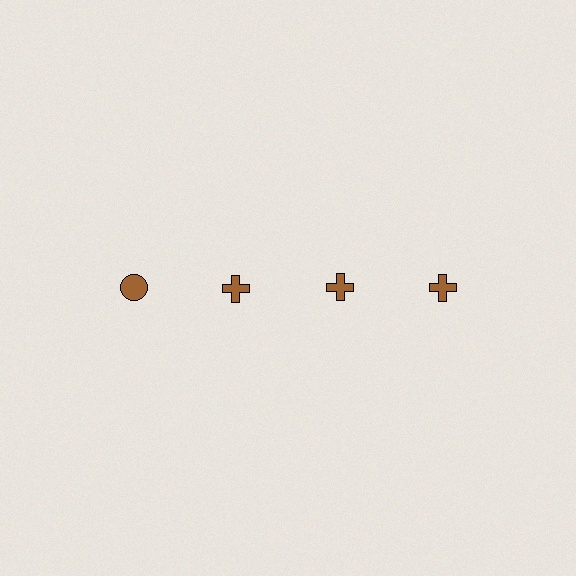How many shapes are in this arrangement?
There are 4 shapes arranged in a grid pattern.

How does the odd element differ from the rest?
It has a different shape: circle instead of cross.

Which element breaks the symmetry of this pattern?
The brown circle in the top row, leftmost column breaks the symmetry. All other shapes are brown crosses.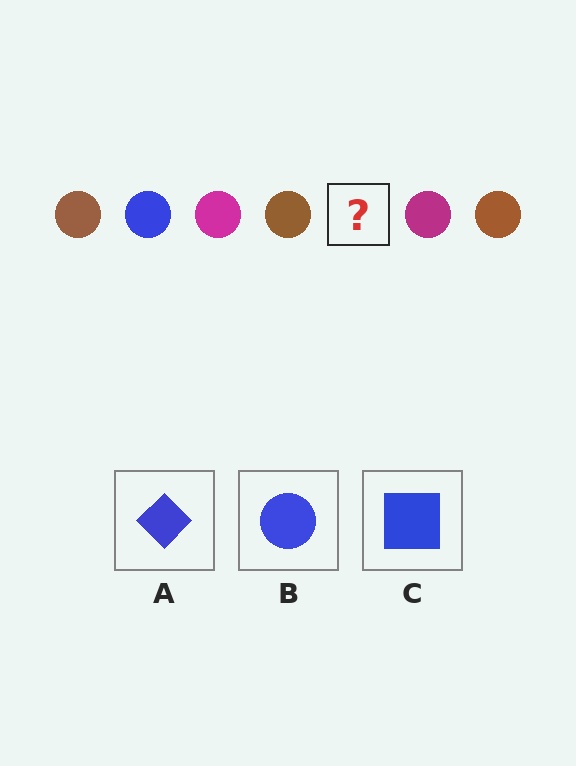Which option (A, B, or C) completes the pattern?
B.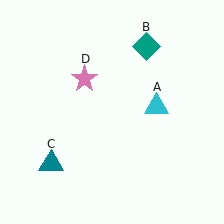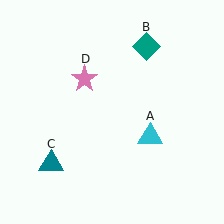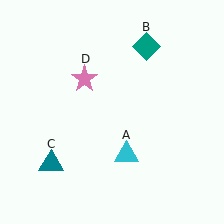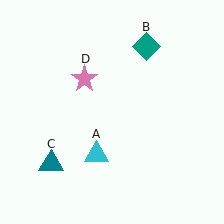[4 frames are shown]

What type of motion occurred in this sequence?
The cyan triangle (object A) rotated clockwise around the center of the scene.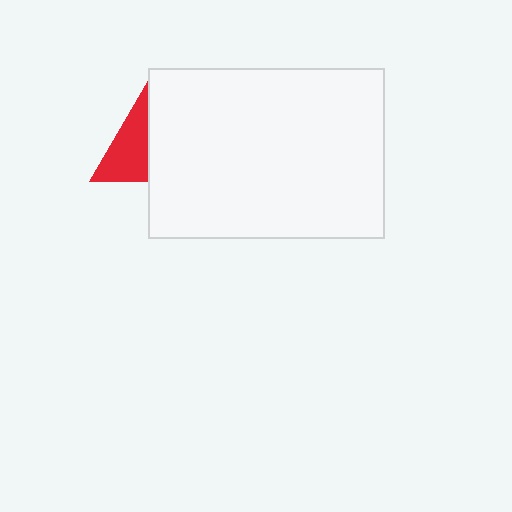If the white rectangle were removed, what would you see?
You would see the complete red triangle.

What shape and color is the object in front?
The object in front is a white rectangle.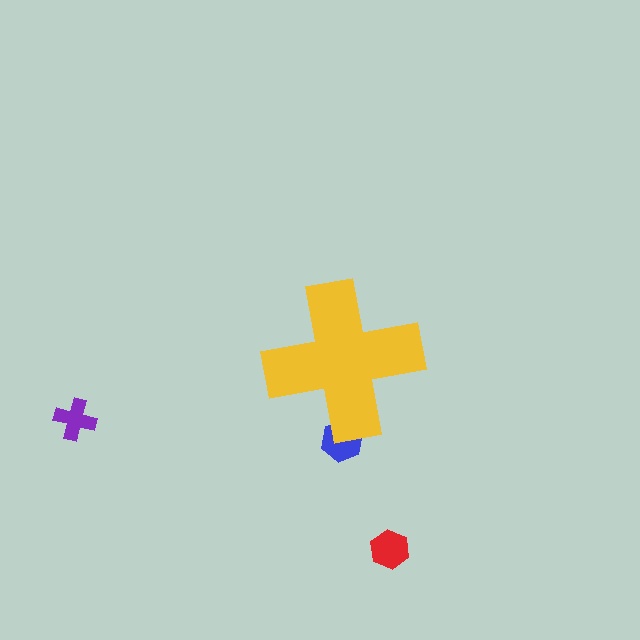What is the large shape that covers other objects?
A yellow cross.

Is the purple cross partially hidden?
No, the purple cross is fully visible.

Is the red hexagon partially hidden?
No, the red hexagon is fully visible.